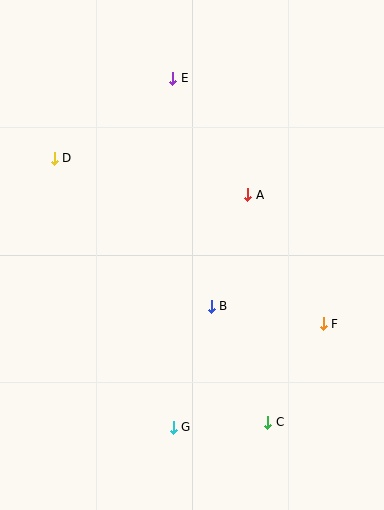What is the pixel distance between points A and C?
The distance between A and C is 228 pixels.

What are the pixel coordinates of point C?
Point C is at (268, 422).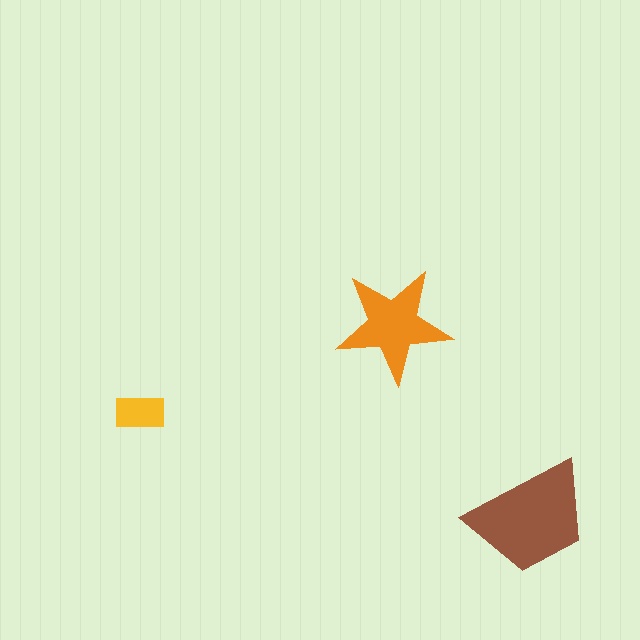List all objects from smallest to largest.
The yellow rectangle, the orange star, the brown trapezoid.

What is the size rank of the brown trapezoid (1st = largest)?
1st.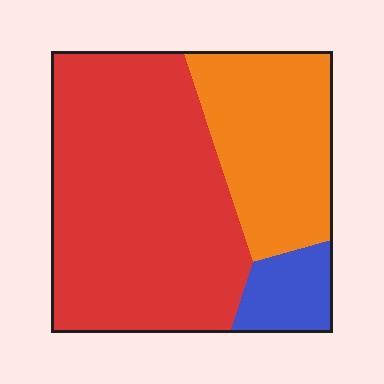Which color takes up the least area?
Blue, at roughly 10%.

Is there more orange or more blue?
Orange.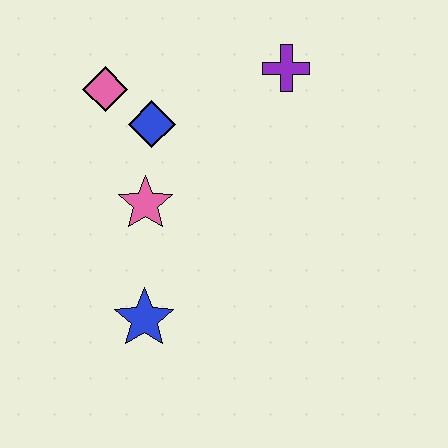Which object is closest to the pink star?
The blue diamond is closest to the pink star.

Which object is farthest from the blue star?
The purple cross is farthest from the blue star.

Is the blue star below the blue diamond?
Yes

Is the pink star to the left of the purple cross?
Yes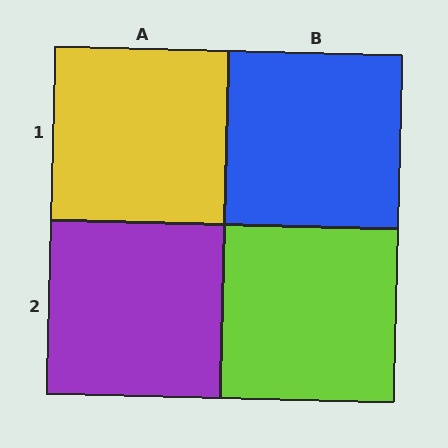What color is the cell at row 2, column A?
Purple.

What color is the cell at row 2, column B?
Lime.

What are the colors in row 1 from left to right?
Yellow, blue.